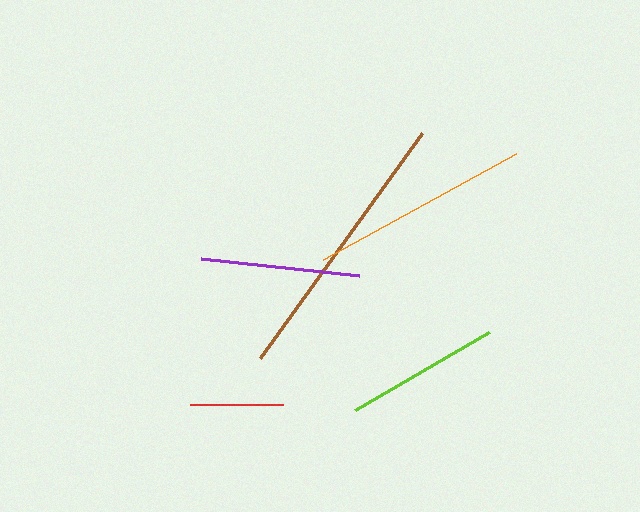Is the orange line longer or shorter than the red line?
The orange line is longer than the red line.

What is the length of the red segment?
The red segment is approximately 93 pixels long.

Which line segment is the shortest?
The red line is the shortest at approximately 93 pixels.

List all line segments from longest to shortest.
From longest to shortest: brown, orange, purple, lime, red.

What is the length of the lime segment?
The lime segment is approximately 155 pixels long.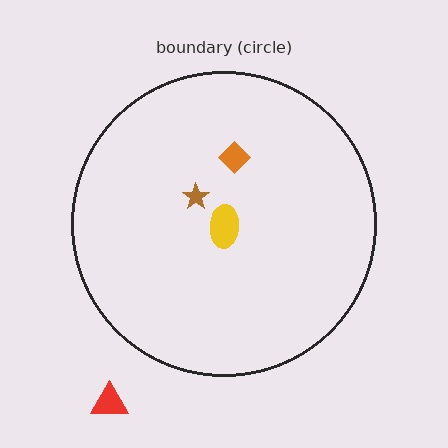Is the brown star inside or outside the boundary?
Inside.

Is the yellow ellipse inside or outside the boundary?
Inside.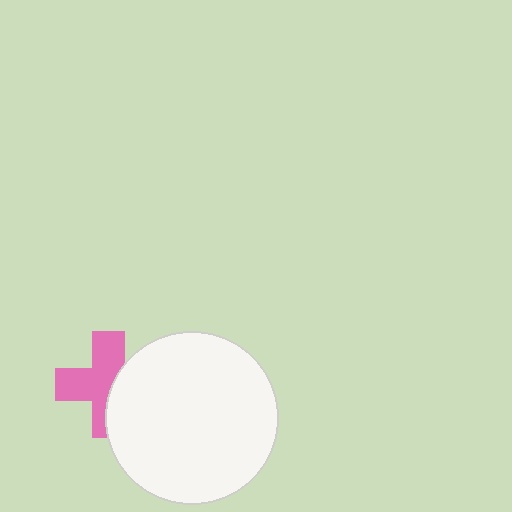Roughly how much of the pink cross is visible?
About half of it is visible (roughly 61%).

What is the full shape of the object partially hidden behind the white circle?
The partially hidden object is a pink cross.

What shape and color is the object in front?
The object in front is a white circle.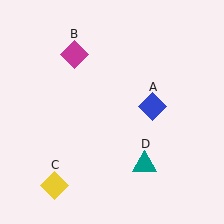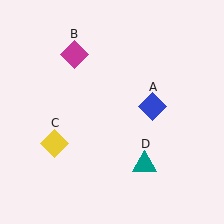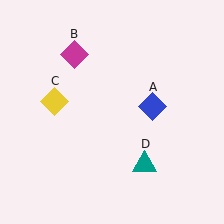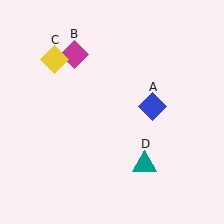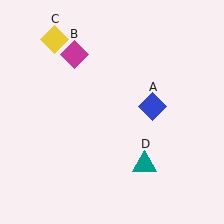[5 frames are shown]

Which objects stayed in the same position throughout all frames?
Blue diamond (object A) and magenta diamond (object B) and teal triangle (object D) remained stationary.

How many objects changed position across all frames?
1 object changed position: yellow diamond (object C).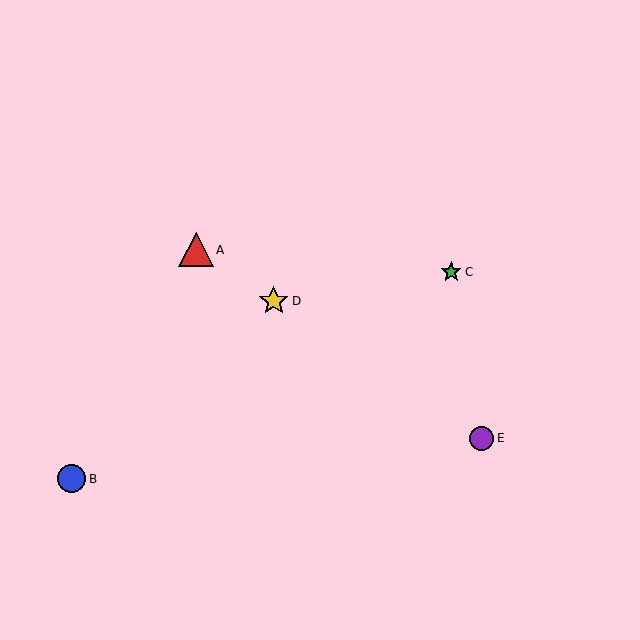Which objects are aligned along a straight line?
Objects A, D, E are aligned along a straight line.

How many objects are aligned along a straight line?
3 objects (A, D, E) are aligned along a straight line.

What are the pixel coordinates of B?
Object B is at (72, 479).